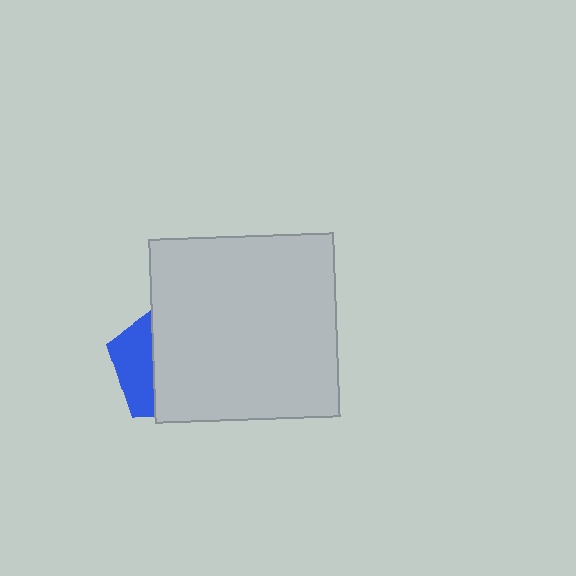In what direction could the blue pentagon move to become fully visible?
The blue pentagon could move left. That would shift it out from behind the light gray square entirely.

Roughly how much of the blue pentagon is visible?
A small part of it is visible (roughly 31%).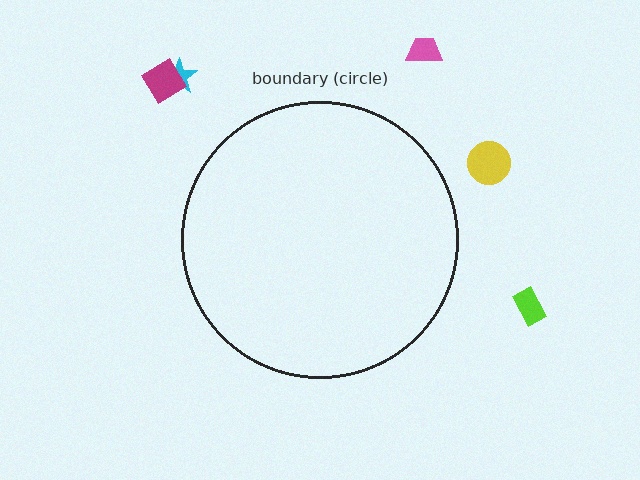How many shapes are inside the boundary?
0 inside, 5 outside.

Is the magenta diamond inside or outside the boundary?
Outside.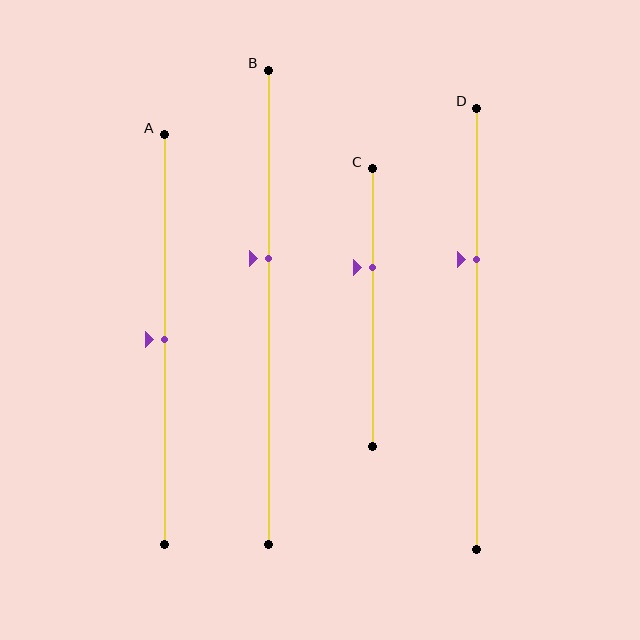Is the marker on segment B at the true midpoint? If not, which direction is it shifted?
No, the marker on segment B is shifted upward by about 10% of the segment length.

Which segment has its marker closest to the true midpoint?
Segment A has its marker closest to the true midpoint.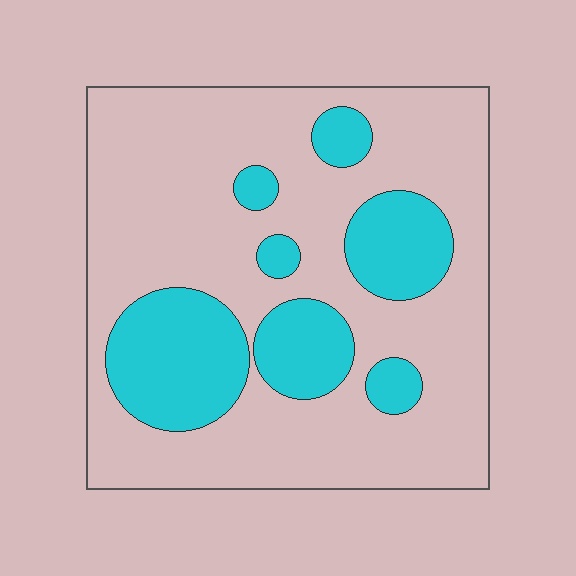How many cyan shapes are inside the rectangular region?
7.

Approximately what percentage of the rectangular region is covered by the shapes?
Approximately 25%.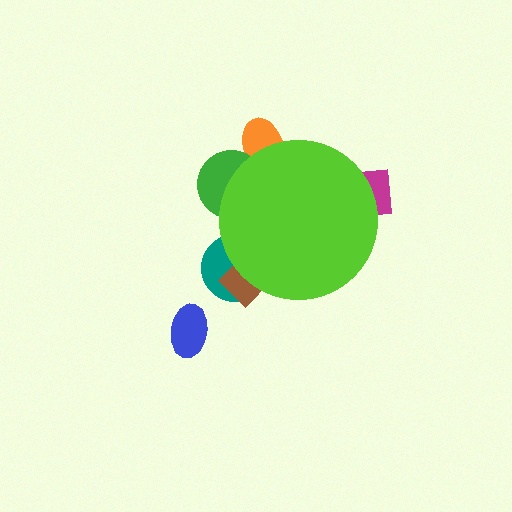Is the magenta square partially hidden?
Yes, the magenta square is partially hidden behind the lime circle.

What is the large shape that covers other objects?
A lime circle.